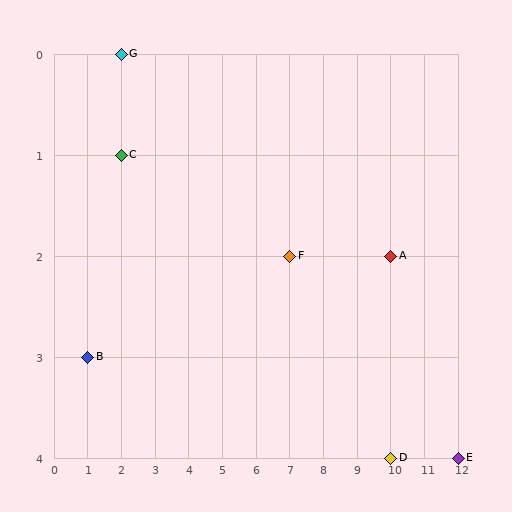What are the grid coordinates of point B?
Point B is at grid coordinates (1, 3).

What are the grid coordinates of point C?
Point C is at grid coordinates (2, 1).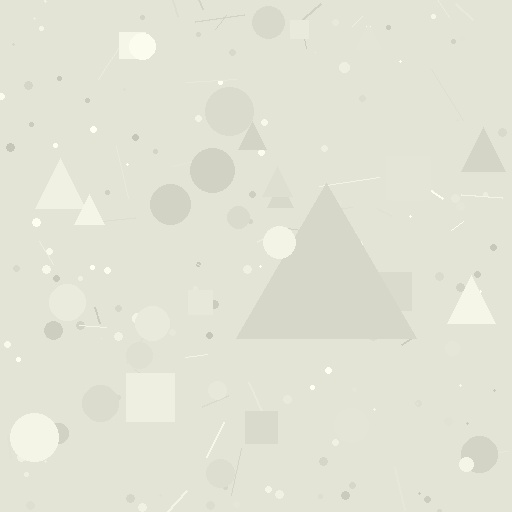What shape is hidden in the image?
A triangle is hidden in the image.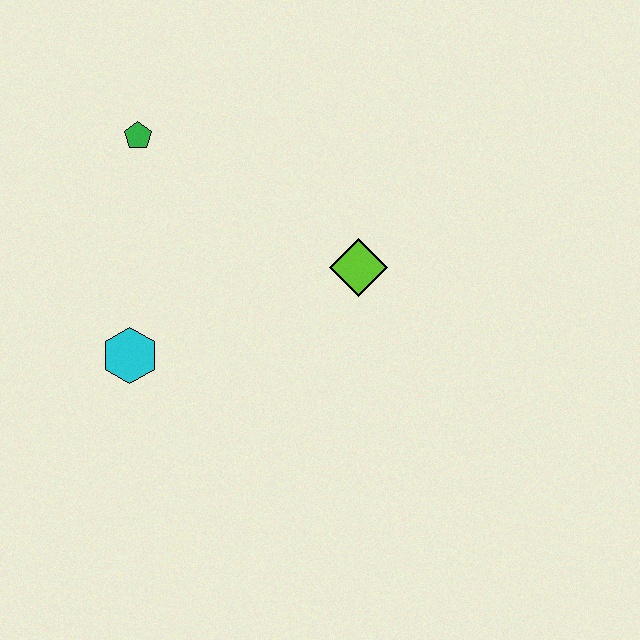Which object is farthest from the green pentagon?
The lime diamond is farthest from the green pentagon.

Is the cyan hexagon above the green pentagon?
No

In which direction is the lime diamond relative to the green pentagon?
The lime diamond is to the right of the green pentagon.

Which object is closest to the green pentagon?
The cyan hexagon is closest to the green pentagon.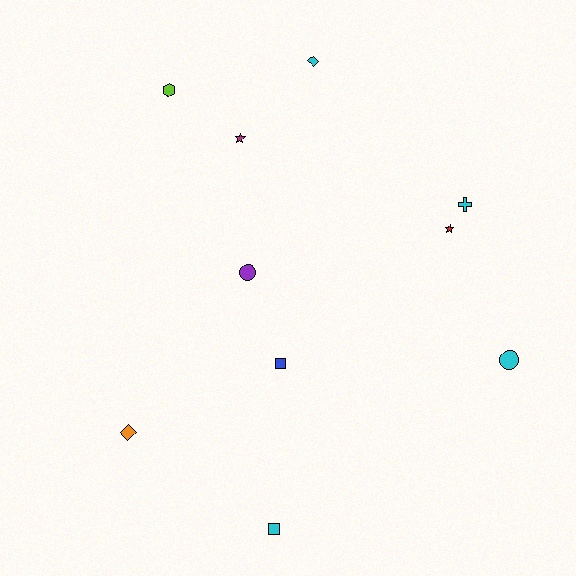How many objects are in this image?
There are 10 objects.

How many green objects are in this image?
There are no green objects.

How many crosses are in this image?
There is 1 cross.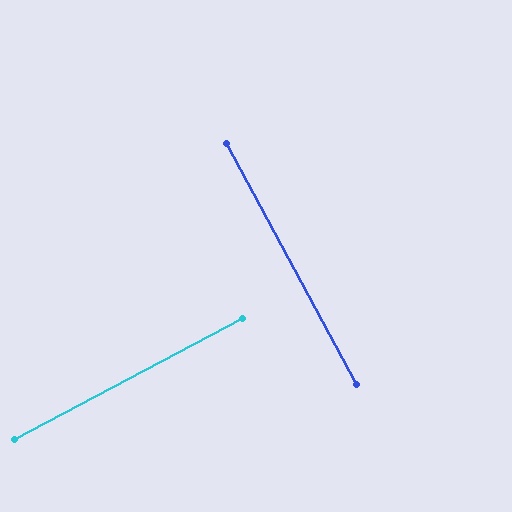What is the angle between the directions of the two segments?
Approximately 89 degrees.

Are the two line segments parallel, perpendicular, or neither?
Perpendicular — they meet at approximately 89°.